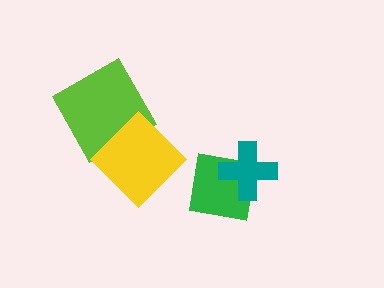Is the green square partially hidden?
Yes, it is partially covered by another shape.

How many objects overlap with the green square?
1 object overlaps with the green square.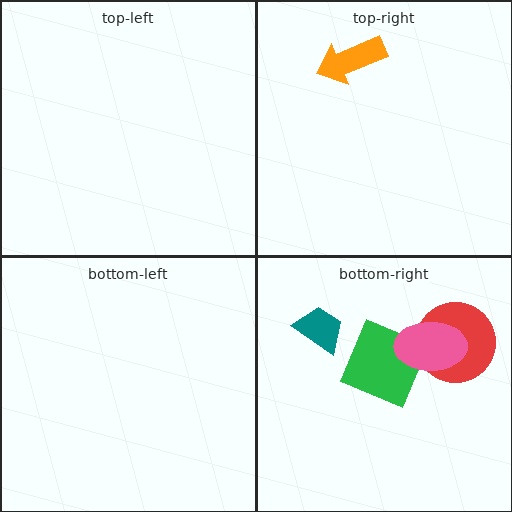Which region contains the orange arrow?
The top-right region.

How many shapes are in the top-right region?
1.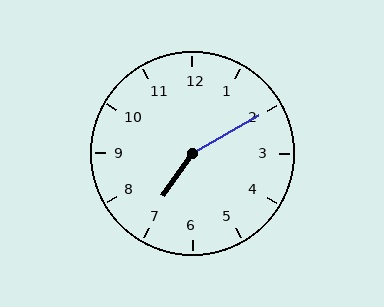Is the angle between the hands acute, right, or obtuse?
It is obtuse.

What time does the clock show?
7:10.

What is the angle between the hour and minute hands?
Approximately 155 degrees.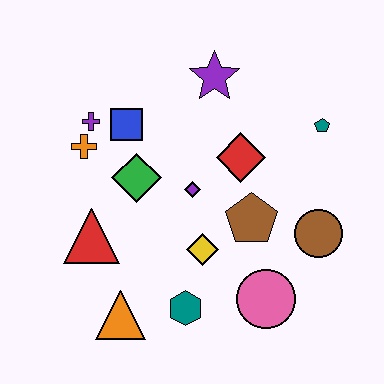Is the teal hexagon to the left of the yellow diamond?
Yes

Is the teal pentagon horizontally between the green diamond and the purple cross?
No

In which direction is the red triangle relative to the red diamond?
The red triangle is to the left of the red diamond.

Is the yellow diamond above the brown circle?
No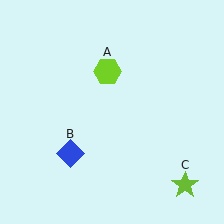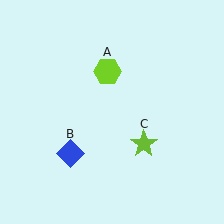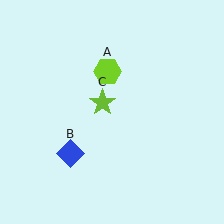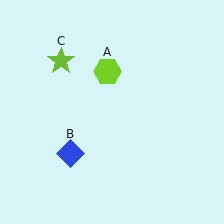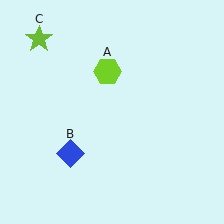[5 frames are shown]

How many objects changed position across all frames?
1 object changed position: lime star (object C).